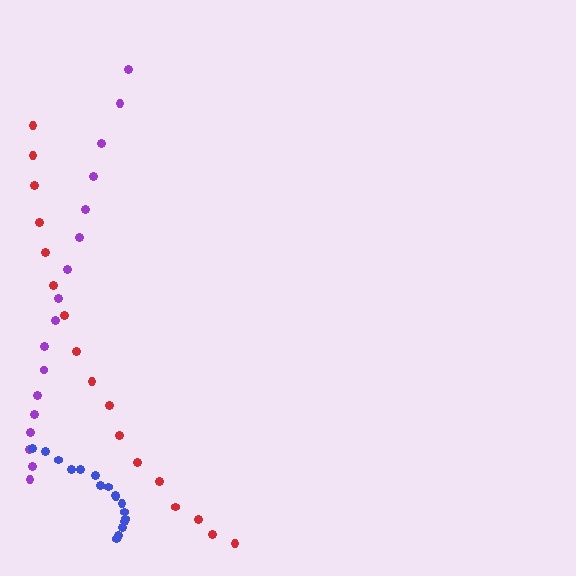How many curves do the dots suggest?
There are 3 distinct paths.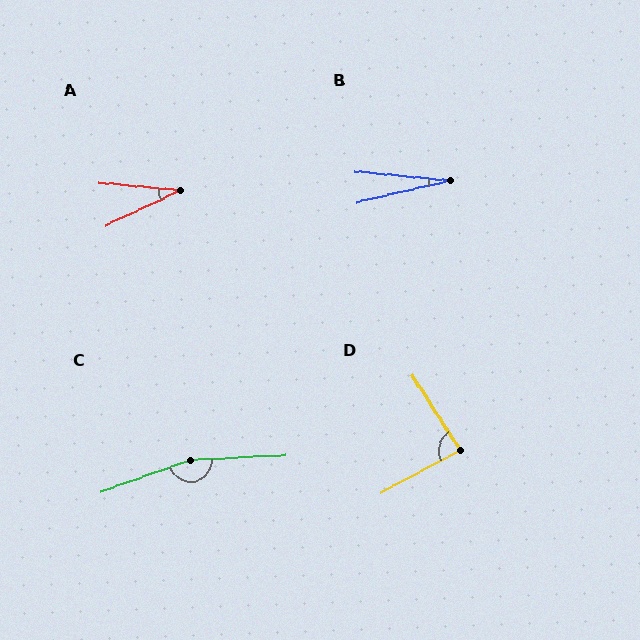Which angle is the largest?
C, at approximately 164 degrees.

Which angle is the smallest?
B, at approximately 18 degrees.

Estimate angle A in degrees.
Approximately 31 degrees.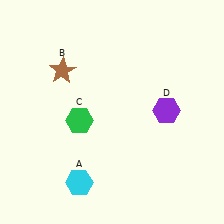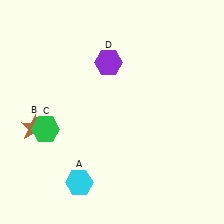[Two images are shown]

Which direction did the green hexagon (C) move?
The green hexagon (C) moved left.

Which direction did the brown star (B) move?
The brown star (B) moved down.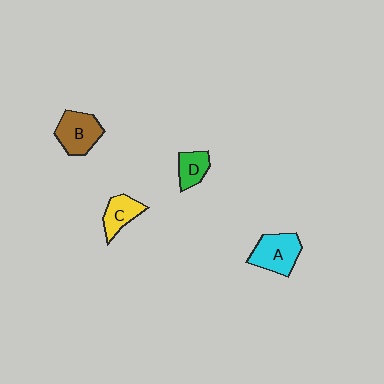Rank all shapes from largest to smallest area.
From largest to smallest: A (cyan), B (brown), C (yellow), D (green).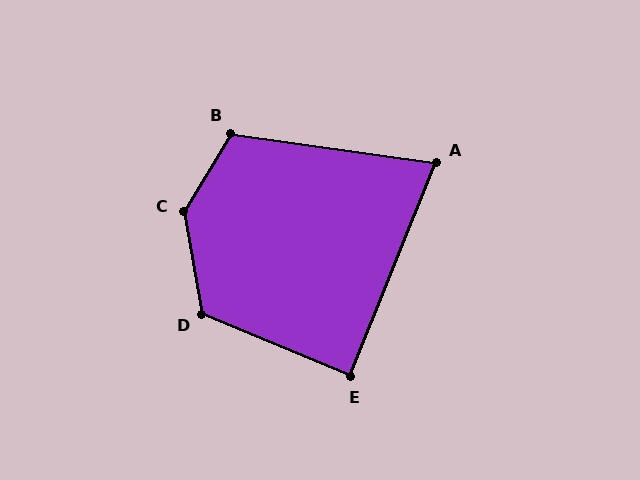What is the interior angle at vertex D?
Approximately 123 degrees (obtuse).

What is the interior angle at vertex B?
Approximately 113 degrees (obtuse).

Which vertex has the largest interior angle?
C, at approximately 139 degrees.